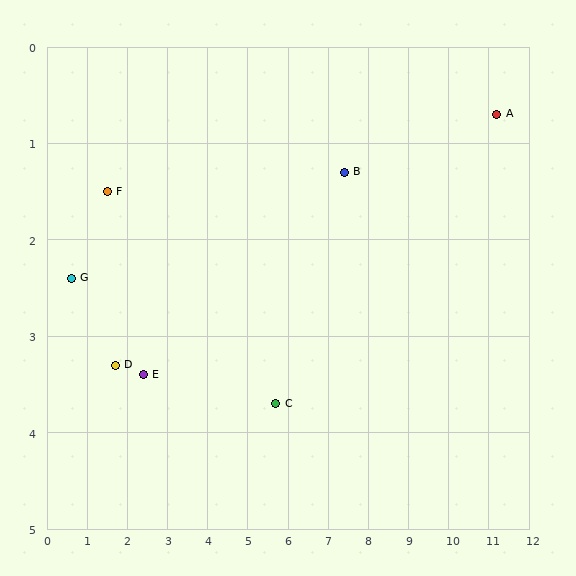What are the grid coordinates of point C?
Point C is at approximately (5.7, 3.7).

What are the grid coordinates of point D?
Point D is at approximately (1.7, 3.3).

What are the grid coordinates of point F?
Point F is at approximately (1.5, 1.5).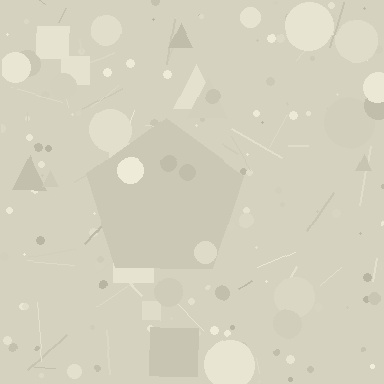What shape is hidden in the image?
A pentagon is hidden in the image.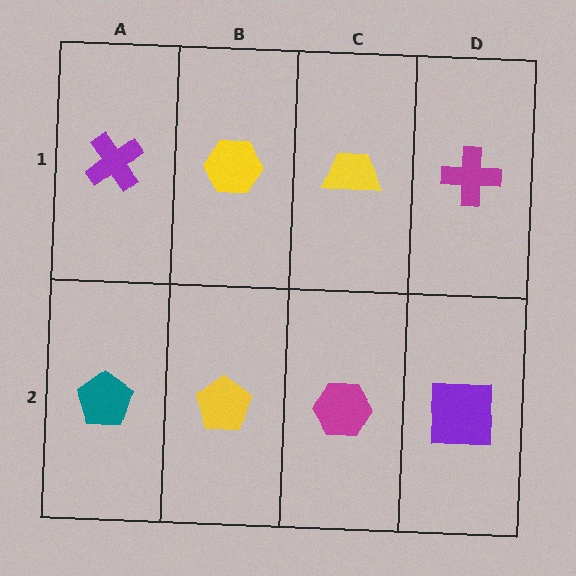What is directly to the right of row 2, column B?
A magenta hexagon.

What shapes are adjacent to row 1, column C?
A magenta hexagon (row 2, column C), a yellow hexagon (row 1, column B), a magenta cross (row 1, column D).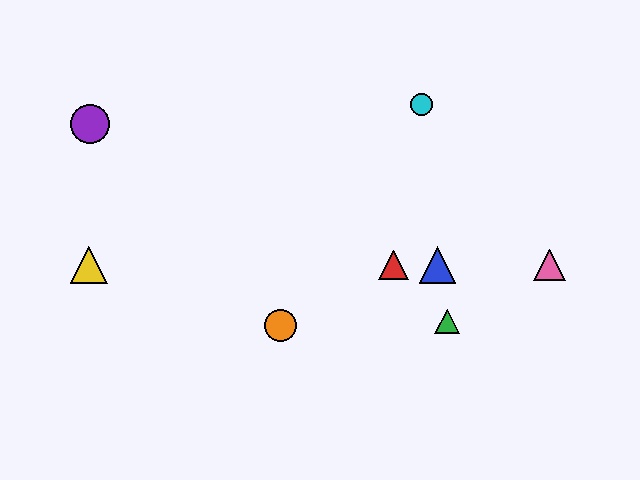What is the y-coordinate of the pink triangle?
The pink triangle is at y≈265.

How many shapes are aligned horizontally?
4 shapes (the red triangle, the blue triangle, the yellow triangle, the pink triangle) are aligned horizontally.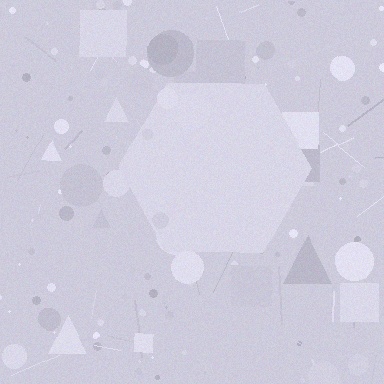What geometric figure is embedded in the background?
A hexagon is embedded in the background.